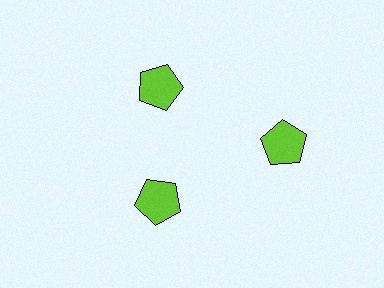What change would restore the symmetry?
The symmetry would be restored by moving it inward, back onto the ring so that all 3 pentagons sit at equal angles and equal distance from the center.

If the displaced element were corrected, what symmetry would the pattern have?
It would have 3-fold rotational symmetry — the pattern would map onto itself every 120 degrees.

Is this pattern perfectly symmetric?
No. The 3 lime pentagons are arranged in a ring, but one element near the 3 o'clock position is pushed outward from the center, breaking the 3-fold rotational symmetry.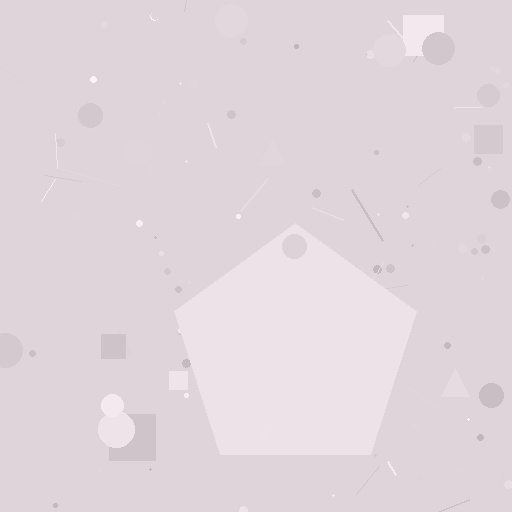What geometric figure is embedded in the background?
A pentagon is embedded in the background.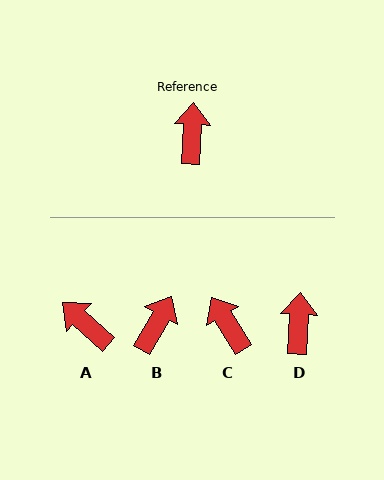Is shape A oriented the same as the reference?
No, it is off by about 51 degrees.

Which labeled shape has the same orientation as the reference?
D.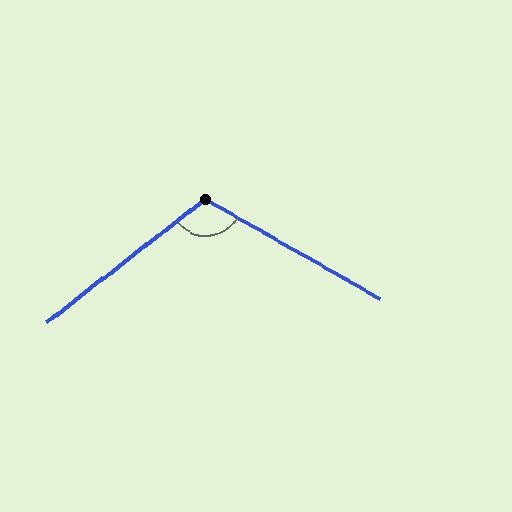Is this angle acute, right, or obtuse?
It is obtuse.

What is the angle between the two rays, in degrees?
Approximately 113 degrees.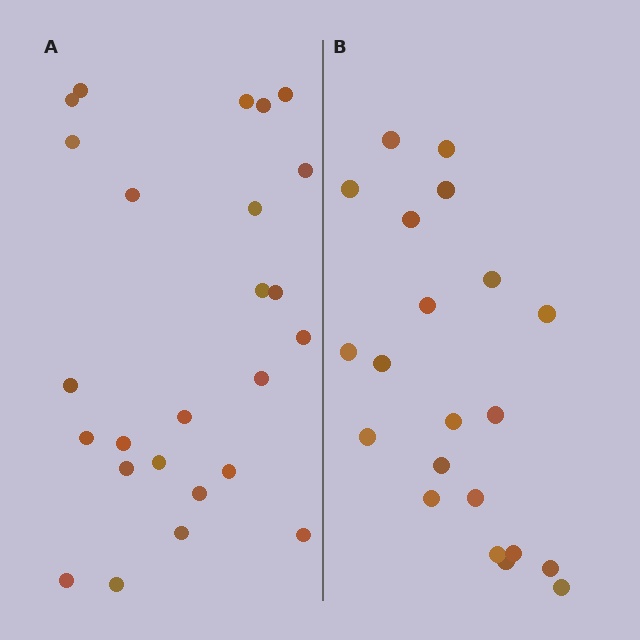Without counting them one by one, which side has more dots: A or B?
Region A (the left region) has more dots.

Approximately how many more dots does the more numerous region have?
Region A has about 4 more dots than region B.